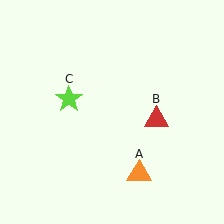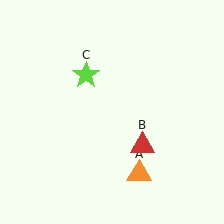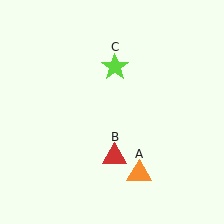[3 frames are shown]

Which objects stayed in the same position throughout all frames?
Orange triangle (object A) remained stationary.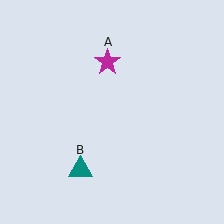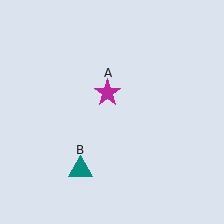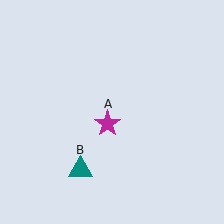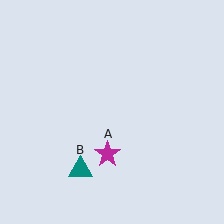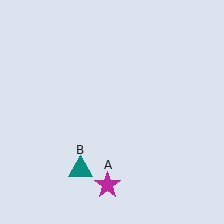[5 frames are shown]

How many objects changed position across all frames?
1 object changed position: magenta star (object A).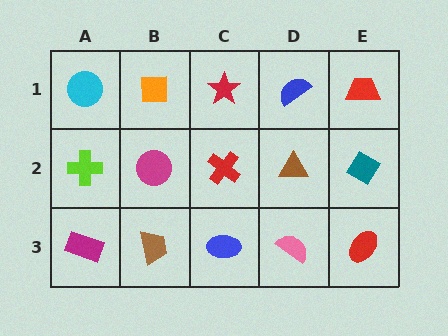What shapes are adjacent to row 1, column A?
A lime cross (row 2, column A), an orange square (row 1, column B).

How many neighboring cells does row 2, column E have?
3.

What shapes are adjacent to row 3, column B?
A magenta circle (row 2, column B), a magenta rectangle (row 3, column A), a blue ellipse (row 3, column C).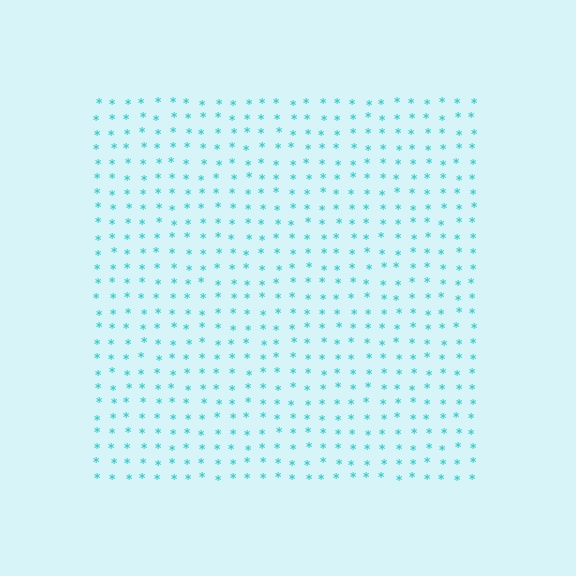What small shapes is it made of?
It is made of small asterisks.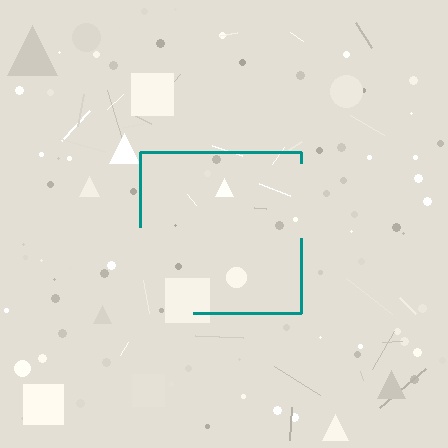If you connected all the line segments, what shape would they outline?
They would outline a square.